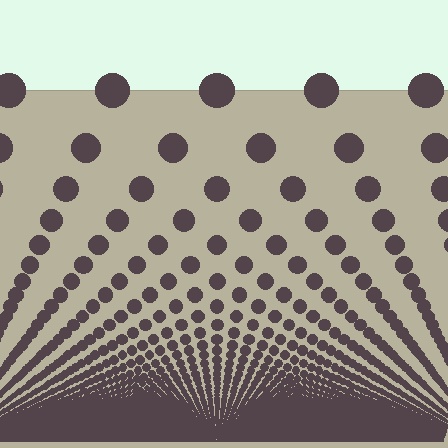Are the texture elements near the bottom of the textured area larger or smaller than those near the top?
Smaller. The gradient is inverted — elements near the bottom are smaller and denser.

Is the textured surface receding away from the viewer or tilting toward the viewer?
The surface appears to tilt toward the viewer. Texture elements get larger and sparser toward the top.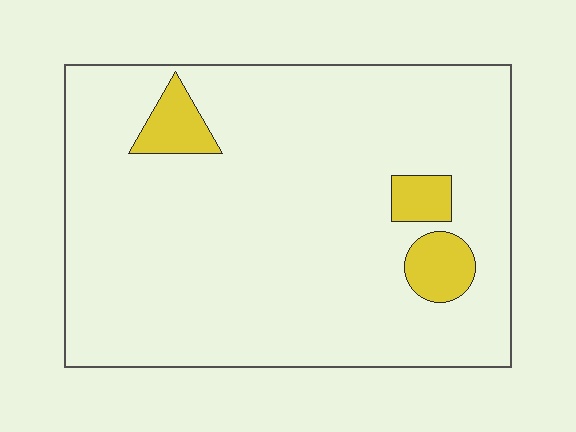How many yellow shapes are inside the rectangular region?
3.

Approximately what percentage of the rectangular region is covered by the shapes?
Approximately 10%.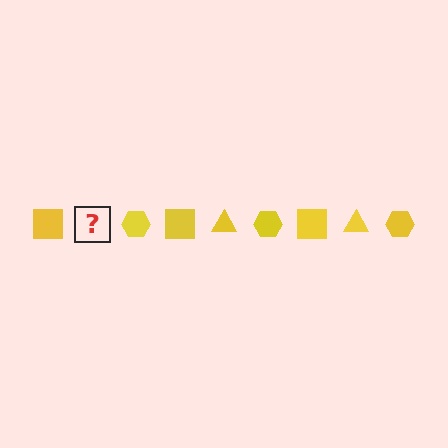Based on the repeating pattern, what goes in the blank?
The blank should be a yellow triangle.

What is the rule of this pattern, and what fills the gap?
The rule is that the pattern cycles through square, triangle, hexagon shapes in yellow. The gap should be filled with a yellow triangle.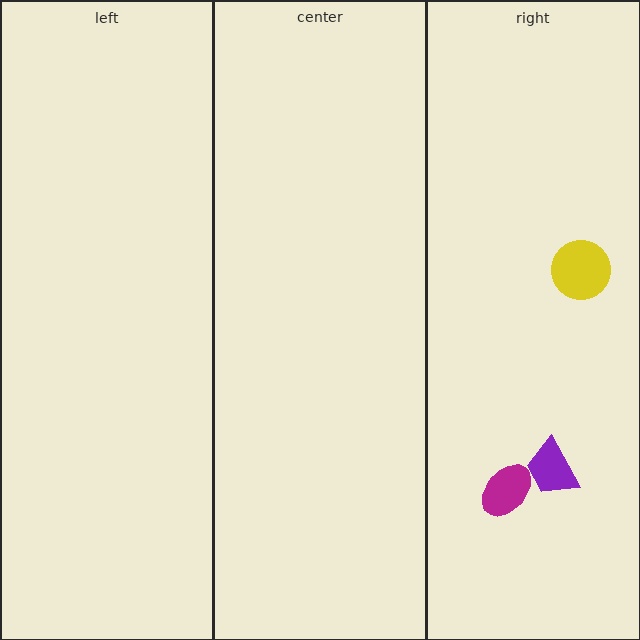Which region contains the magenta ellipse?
The right region.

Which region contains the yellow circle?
The right region.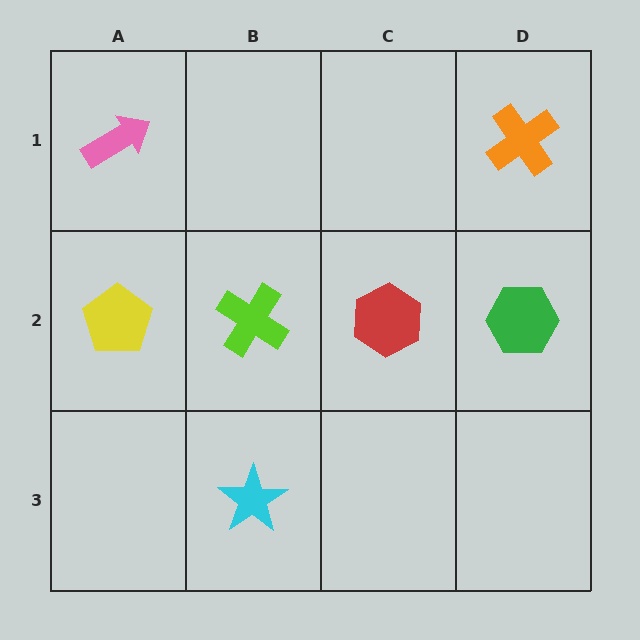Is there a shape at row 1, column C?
No, that cell is empty.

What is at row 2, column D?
A green hexagon.